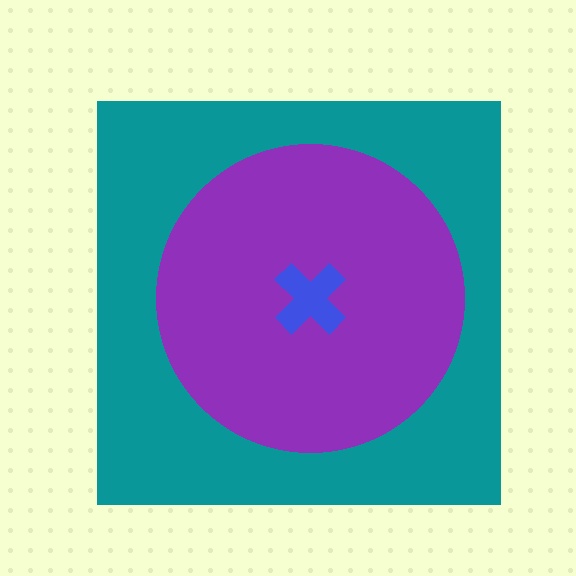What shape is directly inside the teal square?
The purple circle.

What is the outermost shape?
The teal square.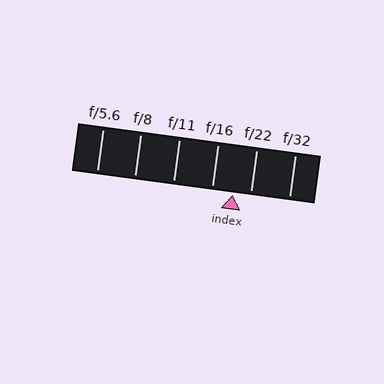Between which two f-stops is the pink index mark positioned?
The index mark is between f/16 and f/22.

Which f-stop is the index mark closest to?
The index mark is closest to f/22.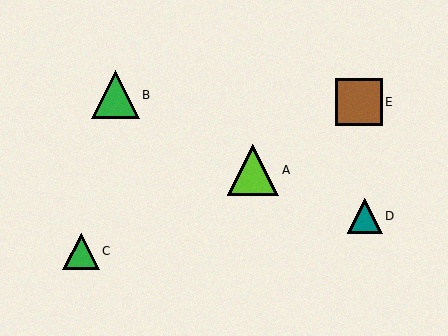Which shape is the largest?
The lime triangle (labeled A) is the largest.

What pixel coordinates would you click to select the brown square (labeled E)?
Click at (359, 102) to select the brown square E.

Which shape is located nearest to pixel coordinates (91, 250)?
The green triangle (labeled C) at (81, 251) is nearest to that location.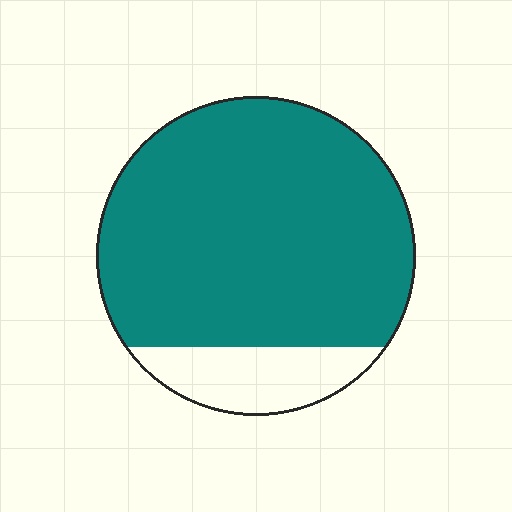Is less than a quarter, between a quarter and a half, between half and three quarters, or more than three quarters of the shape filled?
More than three quarters.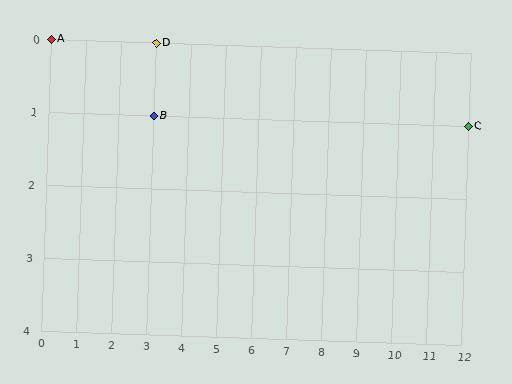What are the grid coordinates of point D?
Point D is at grid coordinates (3, 0).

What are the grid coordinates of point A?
Point A is at grid coordinates (0, 0).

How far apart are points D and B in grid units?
Points D and B are 1 row apart.